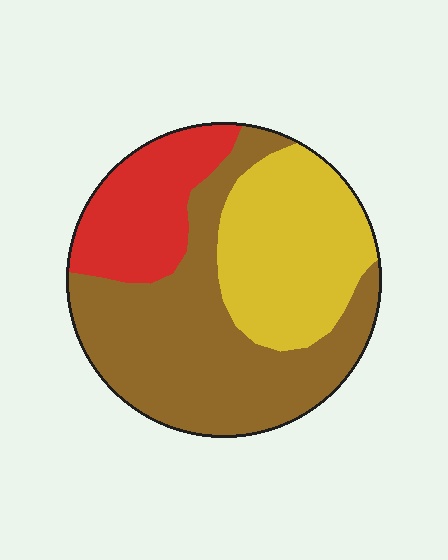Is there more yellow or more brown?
Brown.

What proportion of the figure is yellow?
Yellow covers roughly 30% of the figure.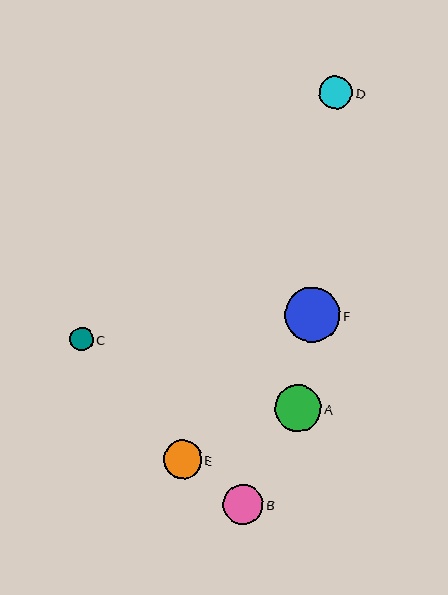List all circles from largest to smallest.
From largest to smallest: F, A, B, E, D, C.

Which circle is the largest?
Circle F is the largest with a size of approximately 55 pixels.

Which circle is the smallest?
Circle C is the smallest with a size of approximately 24 pixels.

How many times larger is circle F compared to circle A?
Circle F is approximately 1.2 times the size of circle A.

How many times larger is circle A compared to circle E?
Circle A is approximately 1.2 times the size of circle E.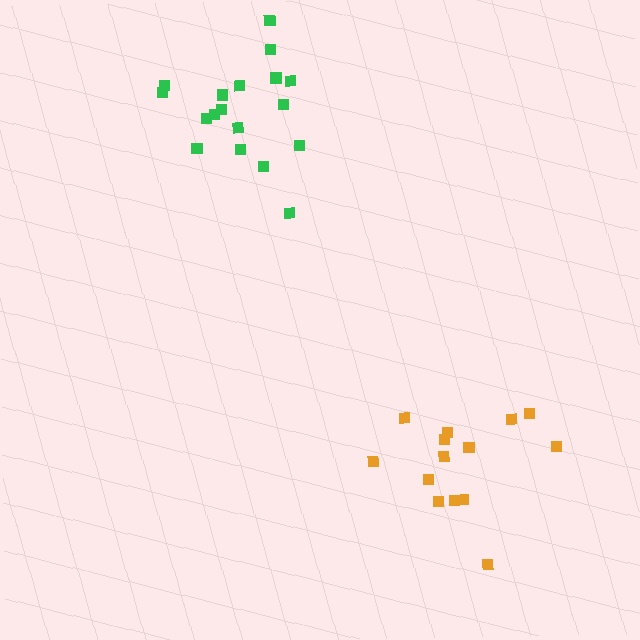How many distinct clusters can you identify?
There are 2 distinct clusters.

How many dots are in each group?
Group 1: 14 dots, Group 2: 19 dots (33 total).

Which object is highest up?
The green cluster is topmost.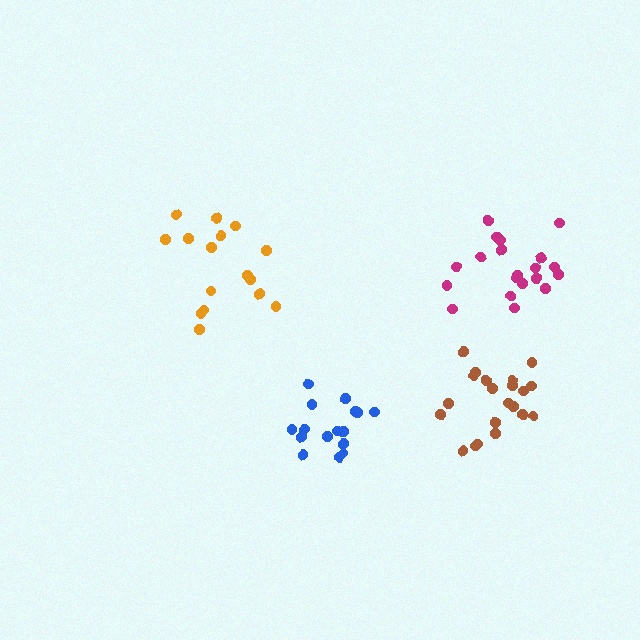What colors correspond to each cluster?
The clusters are colored: brown, blue, magenta, orange.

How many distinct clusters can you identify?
There are 4 distinct clusters.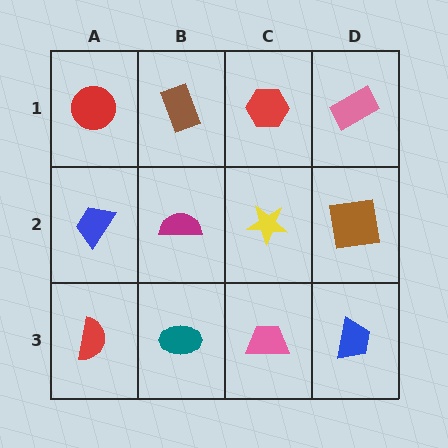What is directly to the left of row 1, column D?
A red hexagon.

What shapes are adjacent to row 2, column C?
A red hexagon (row 1, column C), a pink trapezoid (row 3, column C), a magenta semicircle (row 2, column B), a brown square (row 2, column D).